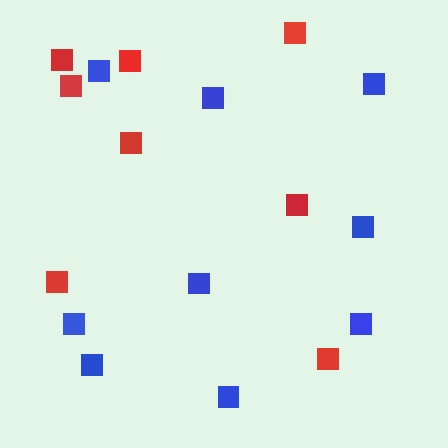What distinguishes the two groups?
There are 2 groups: one group of blue squares (9) and one group of red squares (8).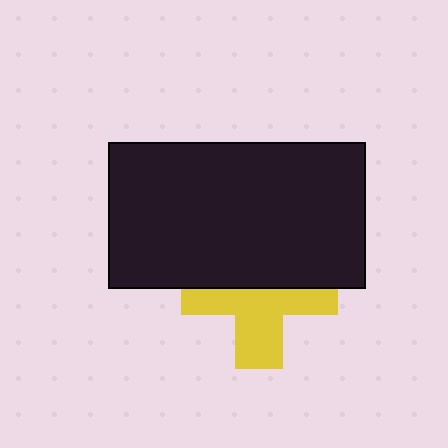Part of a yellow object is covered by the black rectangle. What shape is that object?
It is a cross.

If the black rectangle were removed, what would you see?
You would see the complete yellow cross.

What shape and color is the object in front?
The object in front is a black rectangle.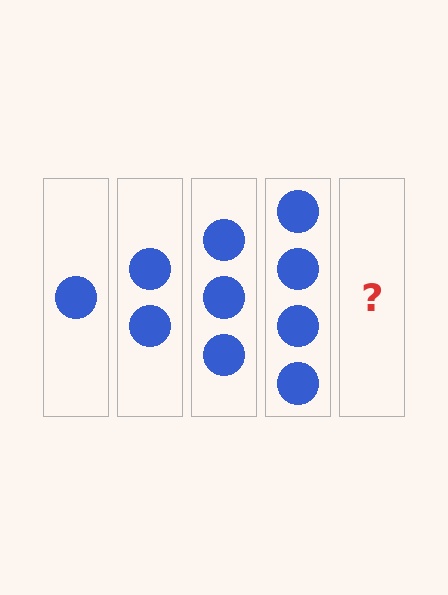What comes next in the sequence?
The next element should be 5 circles.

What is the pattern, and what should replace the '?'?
The pattern is that each step adds one more circle. The '?' should be 5 circles.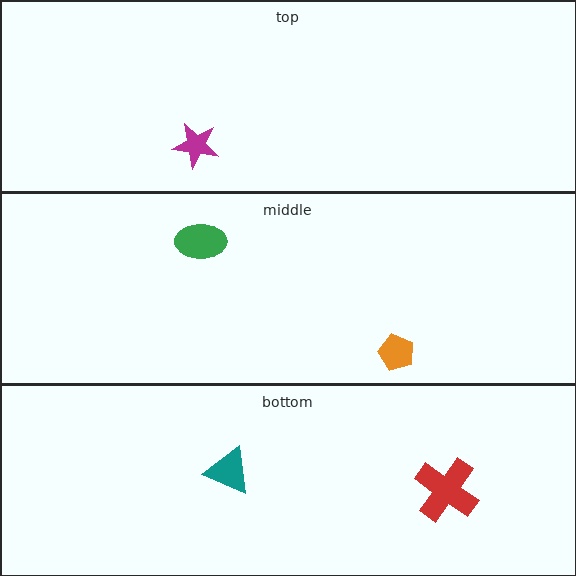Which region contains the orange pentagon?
The middle region.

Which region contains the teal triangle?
The bottom region.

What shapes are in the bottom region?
The red cross, the teal triangle.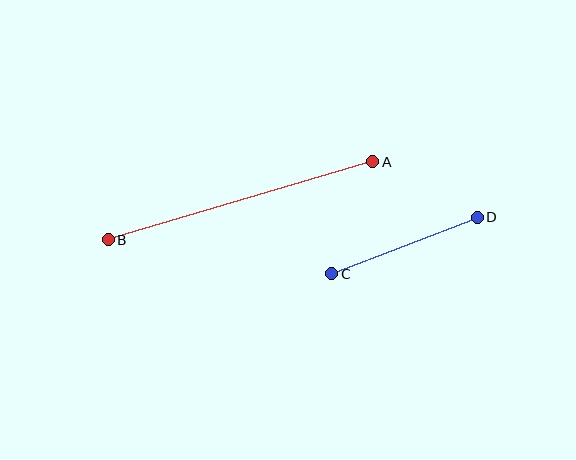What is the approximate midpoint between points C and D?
The midpoint is at approximately (404, 246) pixels.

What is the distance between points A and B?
The distance is approximately 276 pixels.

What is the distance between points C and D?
The distance is approximately 156 pixels.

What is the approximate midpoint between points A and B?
The midpoint is at approximately (240, 201) pixels.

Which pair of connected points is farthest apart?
Points A and B are farthest apart.